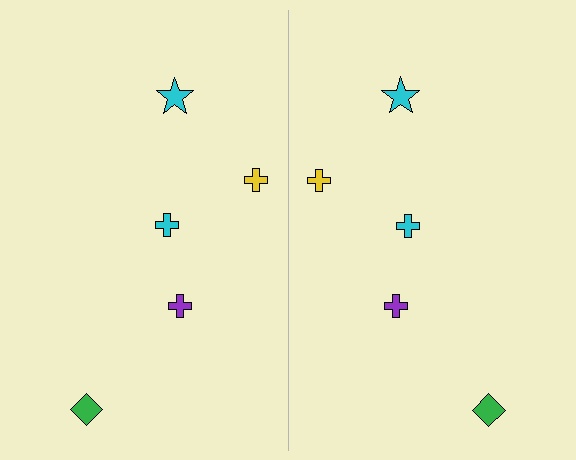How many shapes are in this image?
There are 10 shapes in this image.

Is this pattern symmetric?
Yes, this pattern has bilateral (reflection) symmetry.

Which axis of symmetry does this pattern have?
The pattern has a vertical axis of symmetry running through the center of the image.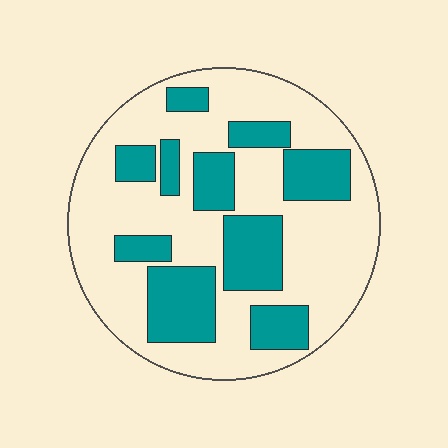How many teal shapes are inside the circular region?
10.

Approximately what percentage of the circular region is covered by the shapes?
Approximately 35%.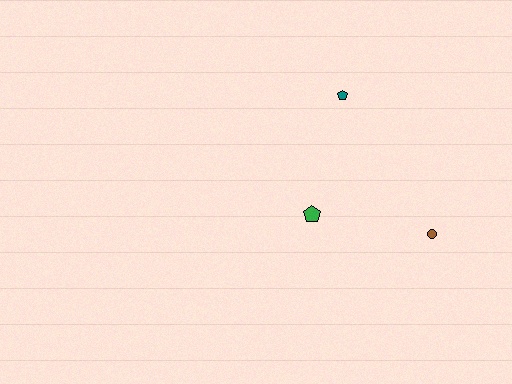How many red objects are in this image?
There are no red objects.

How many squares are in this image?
There are no squares.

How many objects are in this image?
There are 3 objects.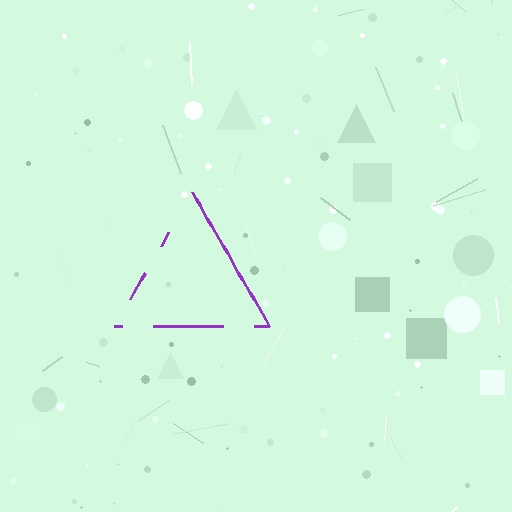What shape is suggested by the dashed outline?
The dashed outline suggests a triangle.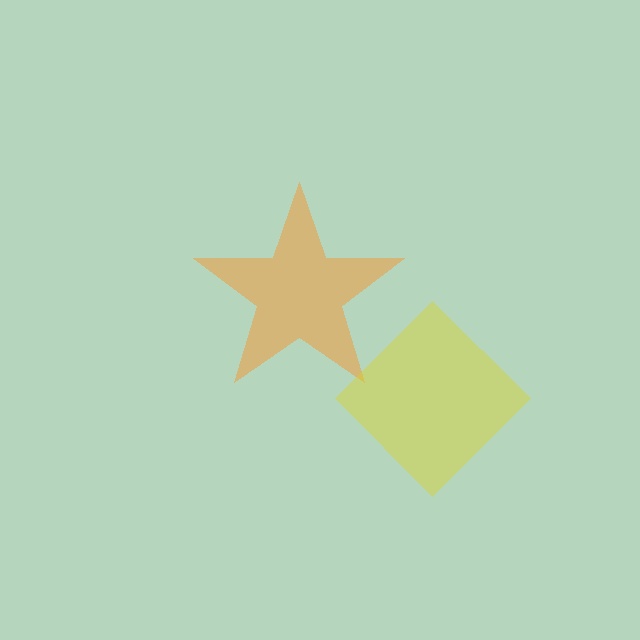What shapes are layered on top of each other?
The layered shapes are: an orange star, a yellow diamond.